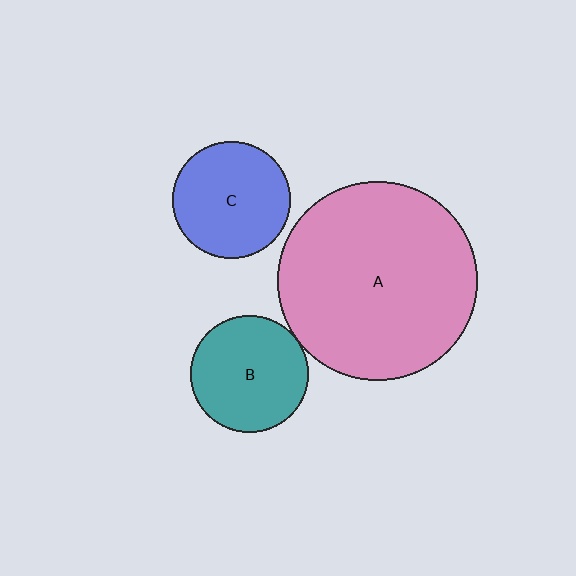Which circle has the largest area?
Circle A (pink).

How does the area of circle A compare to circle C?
Approximately 2.9 times.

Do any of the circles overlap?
No, none of the circles overlap.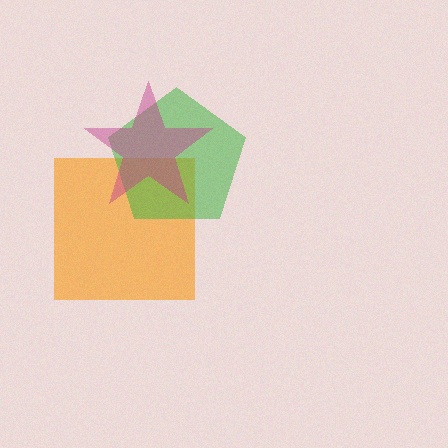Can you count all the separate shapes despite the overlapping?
Yes, there are 3 separate shapes.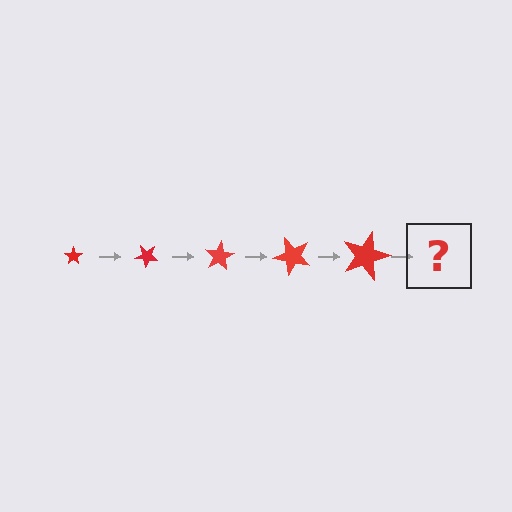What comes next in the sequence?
The next element should be a star, larger than the previous one and rotated 200 degrees from the start.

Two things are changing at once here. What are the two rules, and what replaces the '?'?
The two rules are that the star grows larger each step and it rotates 40 degrees each step. The '?' should be a star, larger than the previous one and rotated 200 degrees from the start.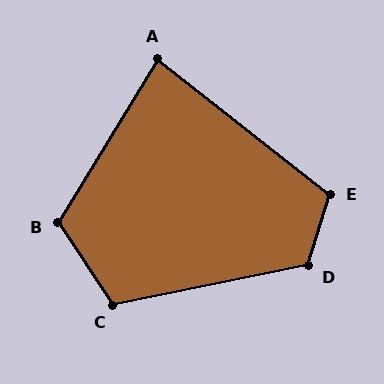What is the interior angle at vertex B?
Approximately 115 degrees (obtuse).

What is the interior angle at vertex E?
Approximately 112 degrees (obtuse).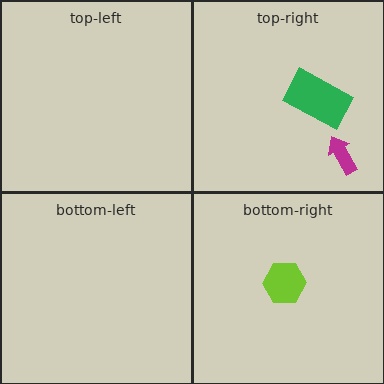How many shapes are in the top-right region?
2.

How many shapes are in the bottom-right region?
1.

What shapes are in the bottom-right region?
The lime hexagon.